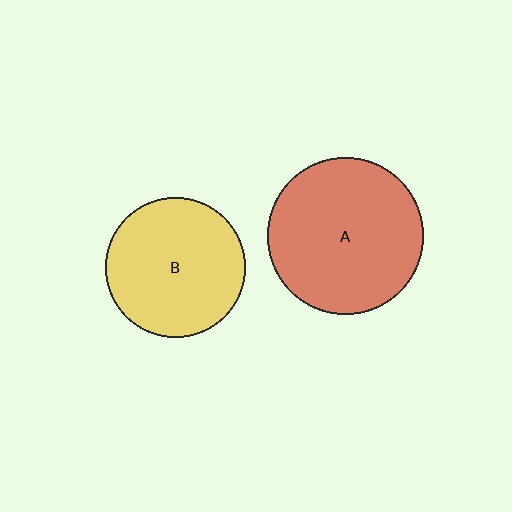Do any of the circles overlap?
No, none of the circles overlap.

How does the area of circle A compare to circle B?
Approximately 1.3 times.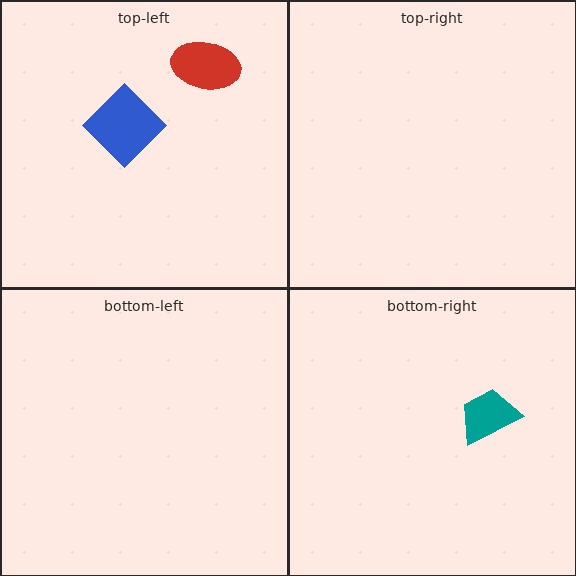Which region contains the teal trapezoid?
The bottom-right region.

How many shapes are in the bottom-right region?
1.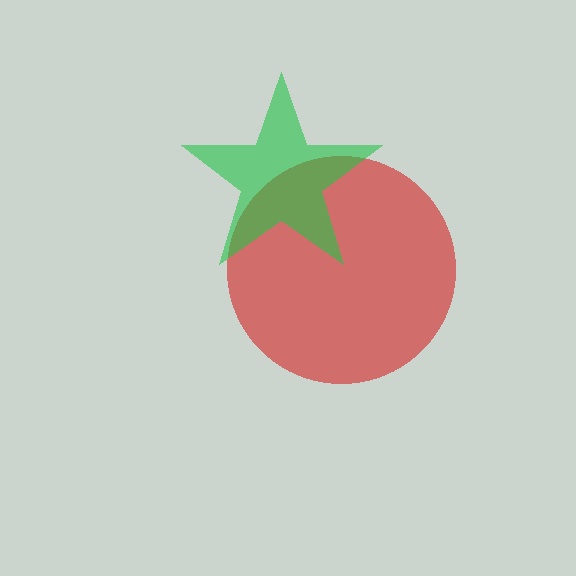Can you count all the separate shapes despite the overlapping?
Yes, there are 2 separate shapes.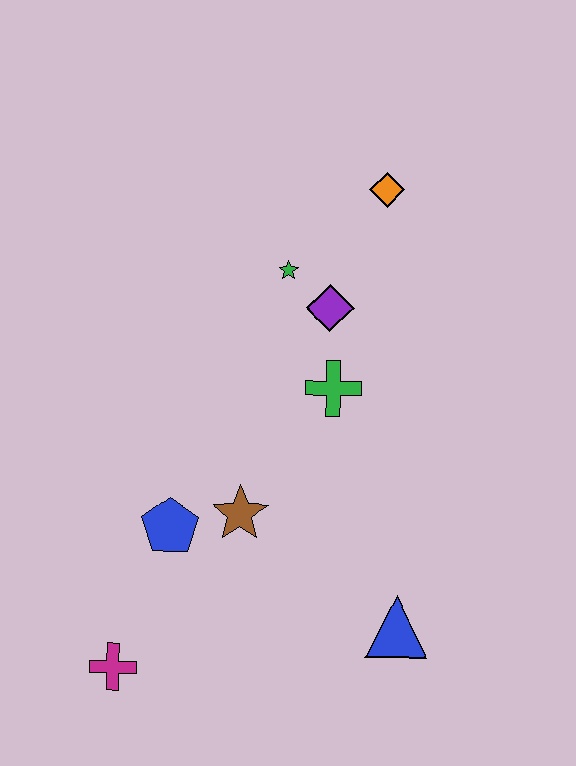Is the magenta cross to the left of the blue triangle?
Yes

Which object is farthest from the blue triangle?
The orange diamond is farthest from the blue triangle.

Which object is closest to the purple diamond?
The green star is closest to the purple diamond.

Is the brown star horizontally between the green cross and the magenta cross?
Yes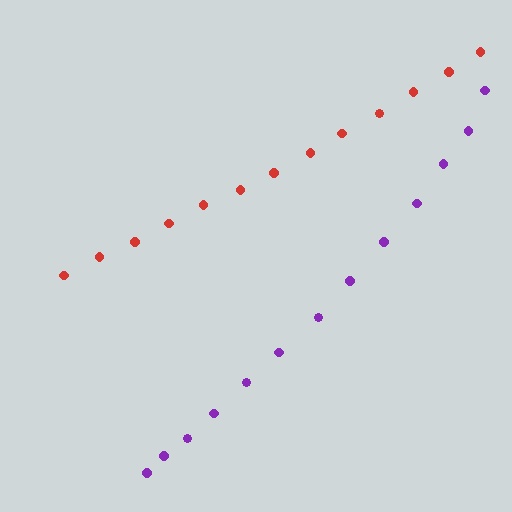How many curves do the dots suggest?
There are 2 distinct paths.